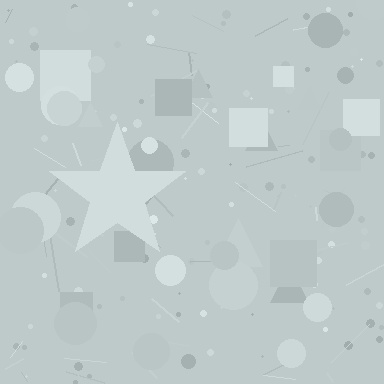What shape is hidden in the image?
A star is hidden in the image.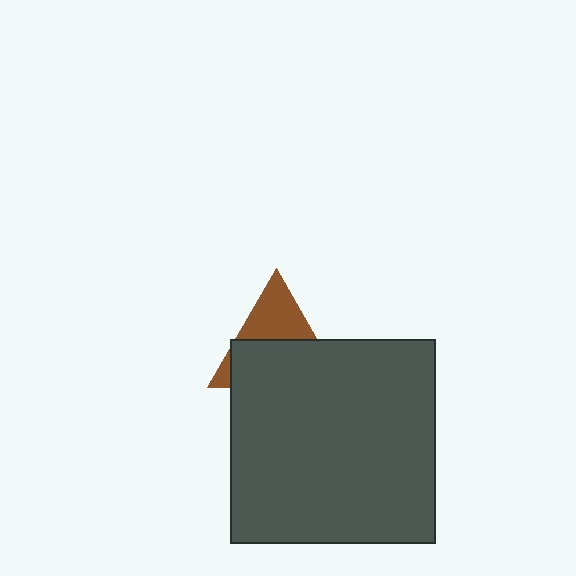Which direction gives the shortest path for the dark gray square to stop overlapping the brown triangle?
Moving down gives the shortest separation.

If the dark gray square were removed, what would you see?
You would see the complete brown triangle.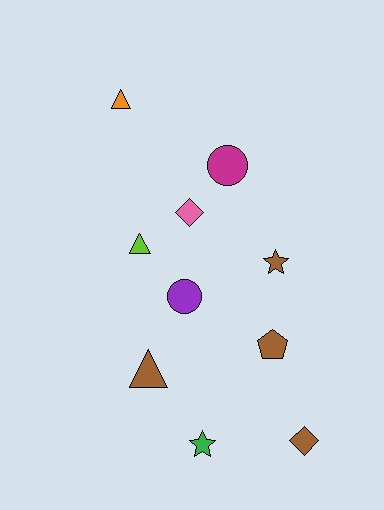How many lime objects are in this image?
There is 1 lime object.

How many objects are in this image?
There are 10 objects.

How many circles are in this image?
There are 2 circles.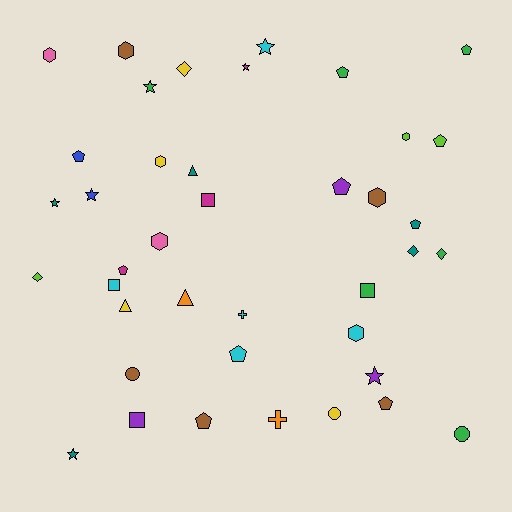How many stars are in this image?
There are 7 stars.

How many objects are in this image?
There are 40 objects.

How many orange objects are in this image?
There are 2 orange objects.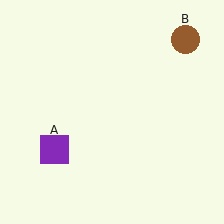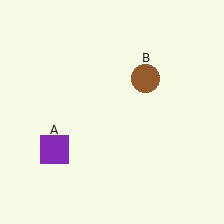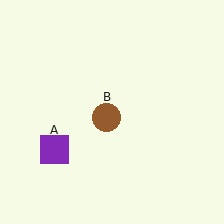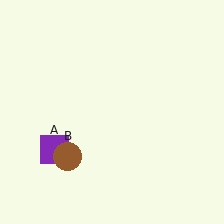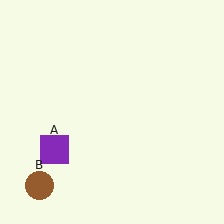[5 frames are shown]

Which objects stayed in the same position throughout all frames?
Purple square (object A) remained stationary.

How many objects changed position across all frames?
1 object changed position: brown circle (object B).